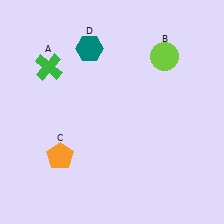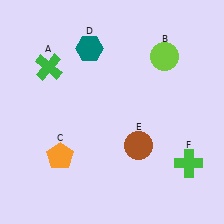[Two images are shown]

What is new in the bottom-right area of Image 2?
A green cross (F) was added in the bottom-right area of Image 2.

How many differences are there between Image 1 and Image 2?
There are 2 differences between the two images.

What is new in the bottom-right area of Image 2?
A brown circle (E) was added in the bottom-right area of Image 2.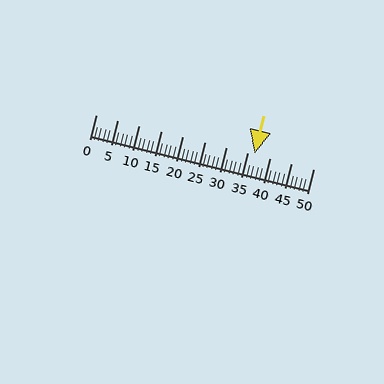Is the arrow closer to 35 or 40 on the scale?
The arrow is closer to 35.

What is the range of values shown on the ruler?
The ruler shows values from 0 to 50.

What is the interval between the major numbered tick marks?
The major tick marks are spaced 5 units apart.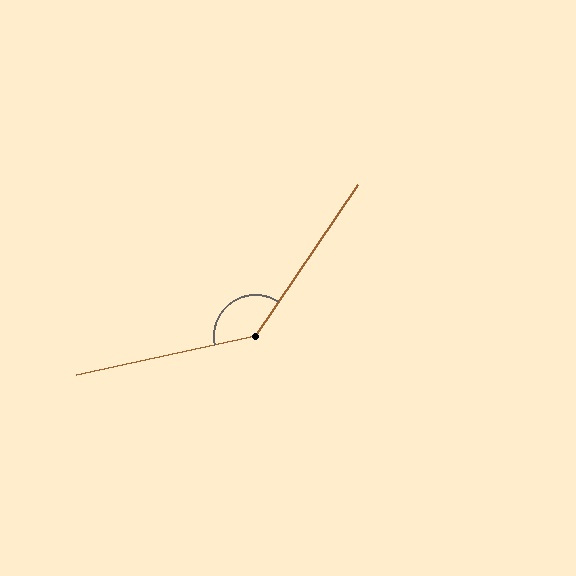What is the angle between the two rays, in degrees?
Approximately 137 degrees.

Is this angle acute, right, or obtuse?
It is obtuse.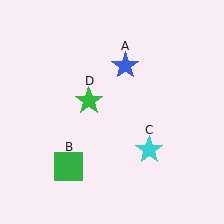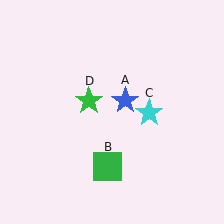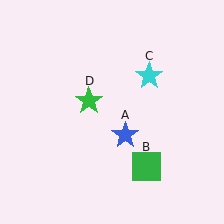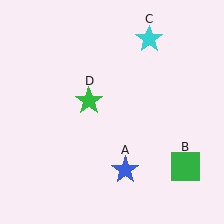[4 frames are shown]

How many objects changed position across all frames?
3 objects changed position: blue star (object A), green square (object B), cyan star (object C).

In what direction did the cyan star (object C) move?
The cyan star (object C) moved up.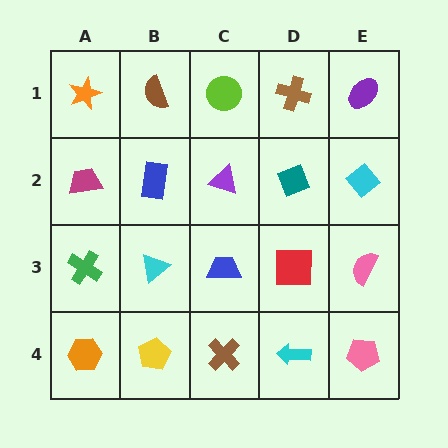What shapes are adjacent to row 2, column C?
A lime circle (row 1, column C), a blue trapezoid (row 3, column C), a blue rectangle (row 2, column B), a teal diamond (row 2, column D).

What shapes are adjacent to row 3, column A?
A magenta trapezoid (row 2, column A), an orange hexagon (row 4, column A), a cyan triangle (row 3, column B).